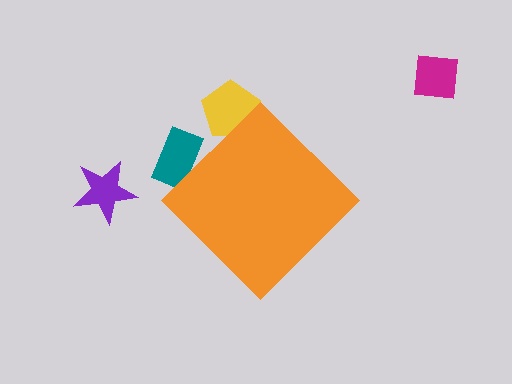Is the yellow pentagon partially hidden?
Yes, the yellow pentagon is partially hidden behind the orange diamond.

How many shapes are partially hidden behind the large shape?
2 shapes are partially hidden.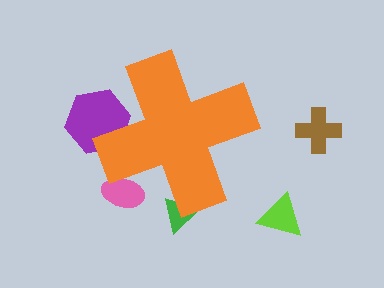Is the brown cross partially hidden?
No, the brown cross is fully visible.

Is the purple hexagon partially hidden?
Yes, the purple hexagon is partially hidden behind the orange cross.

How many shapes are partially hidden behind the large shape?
3 shapes are partially hidden.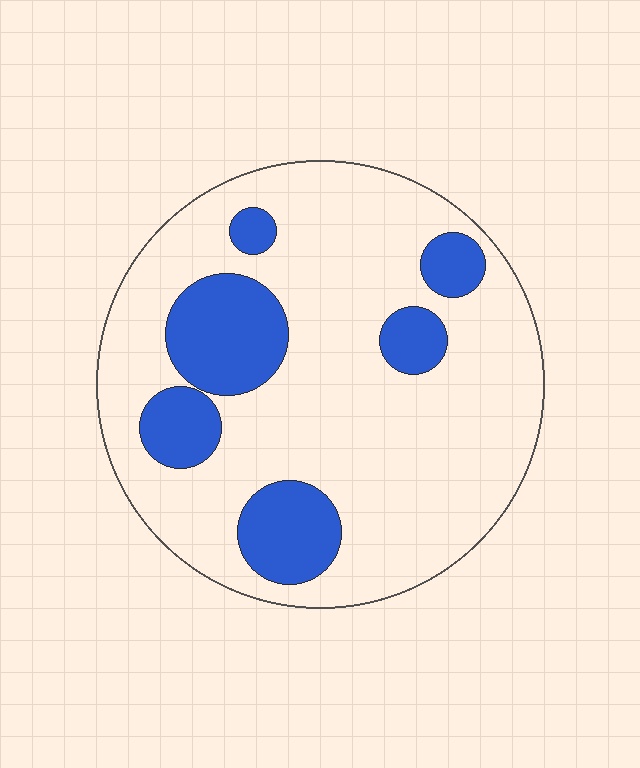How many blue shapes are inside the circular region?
6.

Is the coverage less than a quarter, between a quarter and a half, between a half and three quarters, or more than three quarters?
Less than a quarter.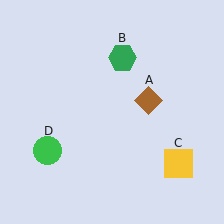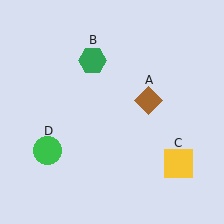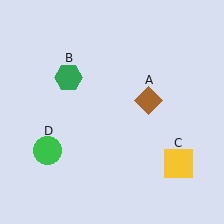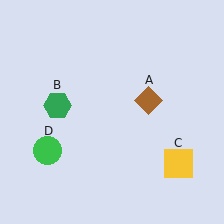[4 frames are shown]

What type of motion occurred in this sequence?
The green hexagon (object B) rotated counterclockwise around the center of the scene.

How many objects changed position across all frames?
1 object changed position: green hexagon (object B).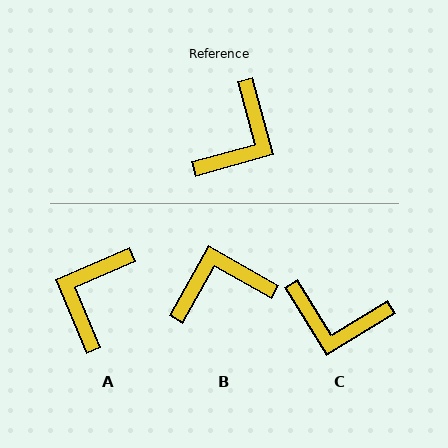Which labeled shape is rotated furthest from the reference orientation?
A, about 172 degrees away.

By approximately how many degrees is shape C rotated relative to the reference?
Approximately 74 degrees clockwise.